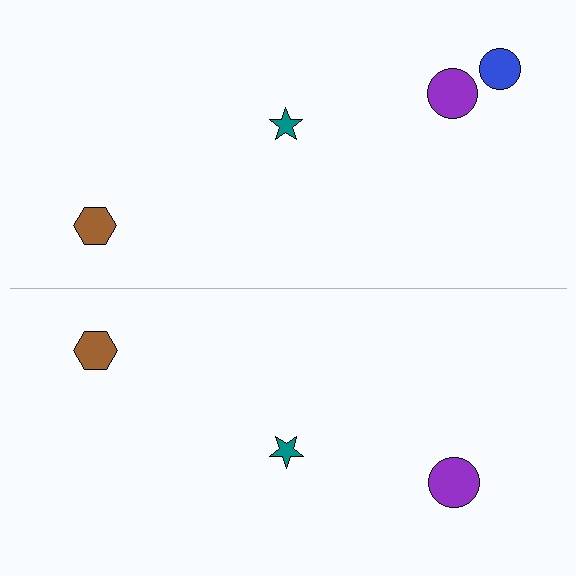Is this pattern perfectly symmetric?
No, the pattern is not perfectly symmetric. A blue circle is missing from the bottom side.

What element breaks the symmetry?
A blue circle is missing from the bottom side.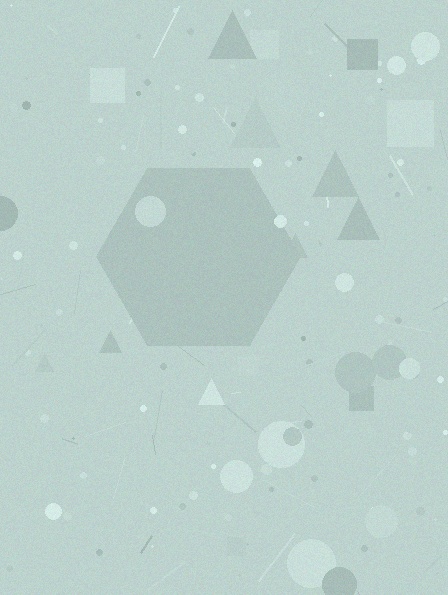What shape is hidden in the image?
A hexagon is hidden in the image.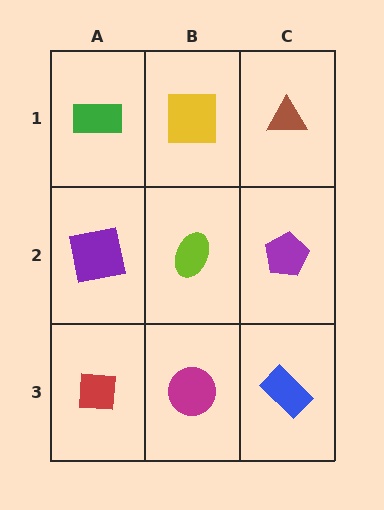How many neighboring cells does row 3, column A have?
2.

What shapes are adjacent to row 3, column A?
A purple square (row 2, column A), a magenta circle (row 3, column B).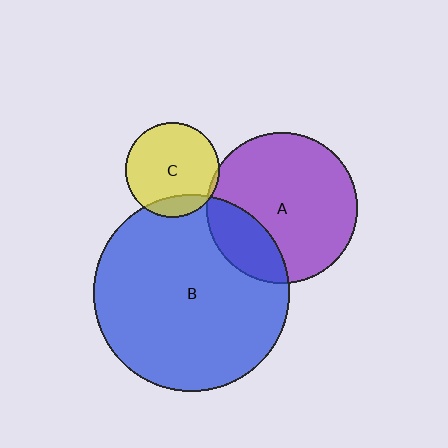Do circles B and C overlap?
Yes.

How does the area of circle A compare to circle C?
Approximately 2.6 times.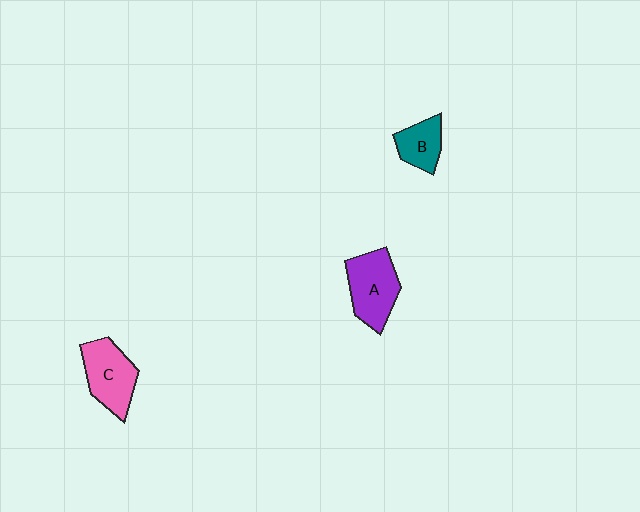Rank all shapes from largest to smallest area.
From largest to smallest: A (purple), C (pink), B (teal).